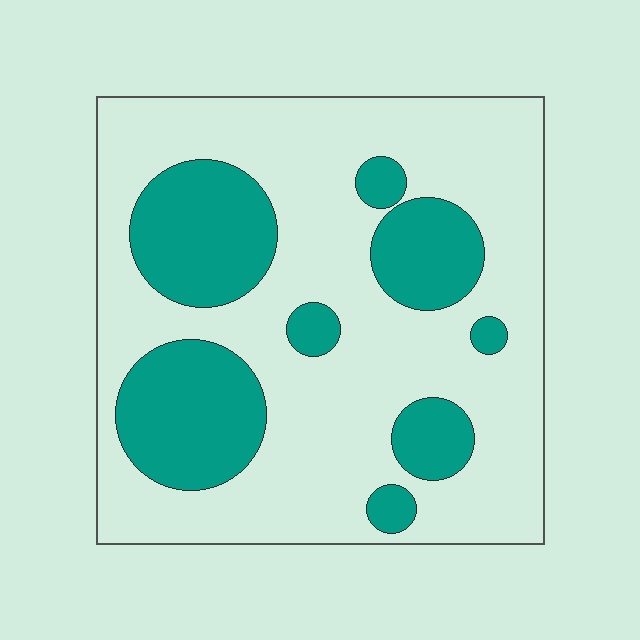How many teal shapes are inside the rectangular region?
8.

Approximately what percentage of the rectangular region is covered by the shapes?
Approximately 30%.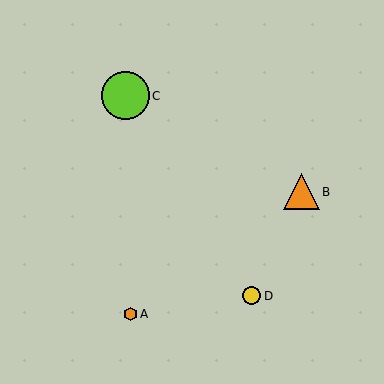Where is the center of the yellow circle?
The center of the yellow circle is at (252, 296).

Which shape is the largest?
The lime circle (labeled C) is the largest.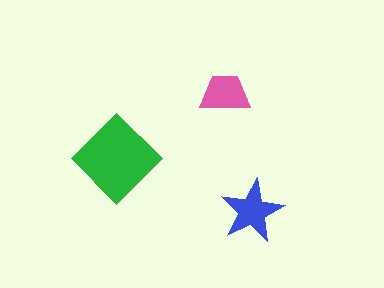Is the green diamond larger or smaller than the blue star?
Larger.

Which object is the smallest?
The pink trapezoid.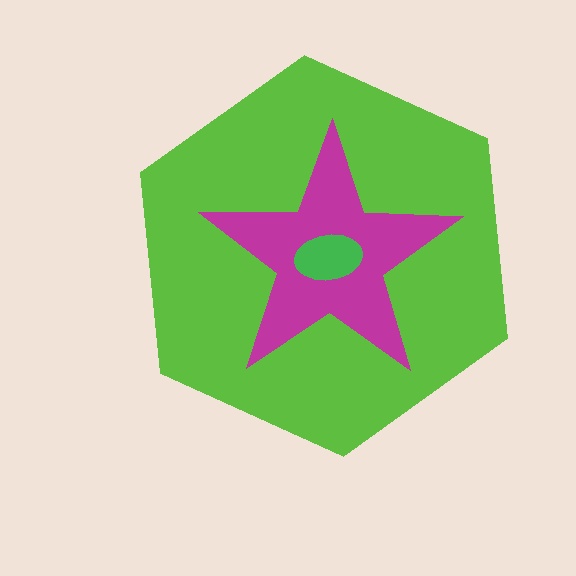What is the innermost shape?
The green ellipse.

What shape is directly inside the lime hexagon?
The magenta star.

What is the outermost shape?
The lime hexagon.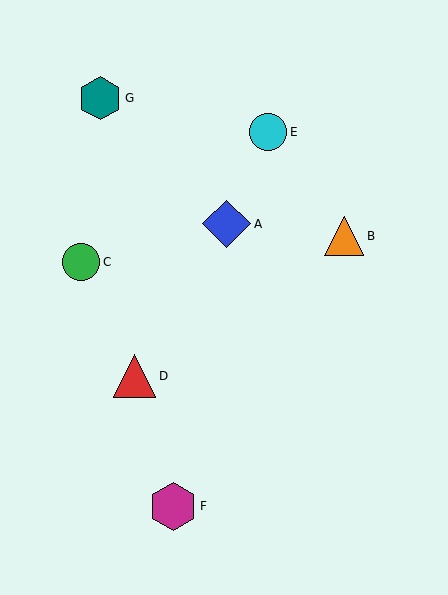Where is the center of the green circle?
The center of the green circle is at (81, 262).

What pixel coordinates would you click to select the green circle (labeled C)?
Click at (81, 262) to select the green circle C.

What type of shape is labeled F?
Shape F is a magenta hexagon.